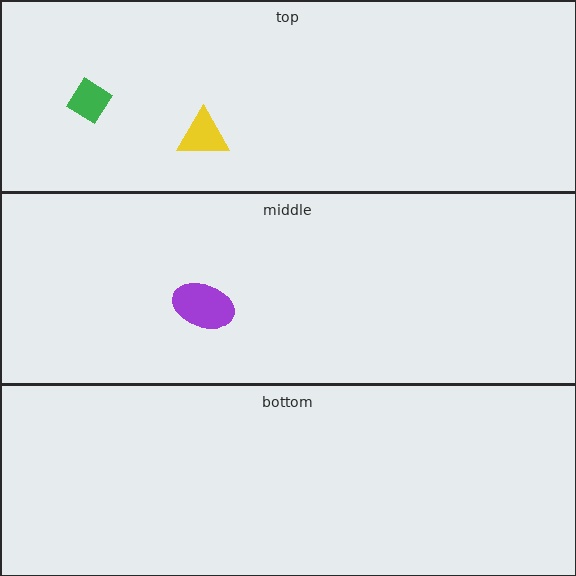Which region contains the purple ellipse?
The middle region.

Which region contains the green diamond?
The top region.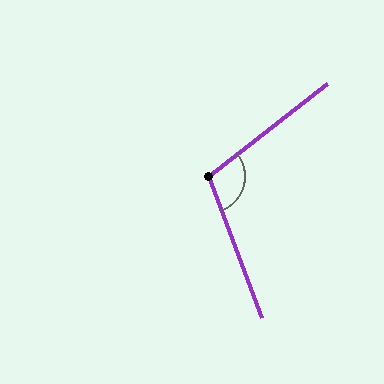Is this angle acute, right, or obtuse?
It is obtuse.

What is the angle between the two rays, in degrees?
Approximately 107 degrees.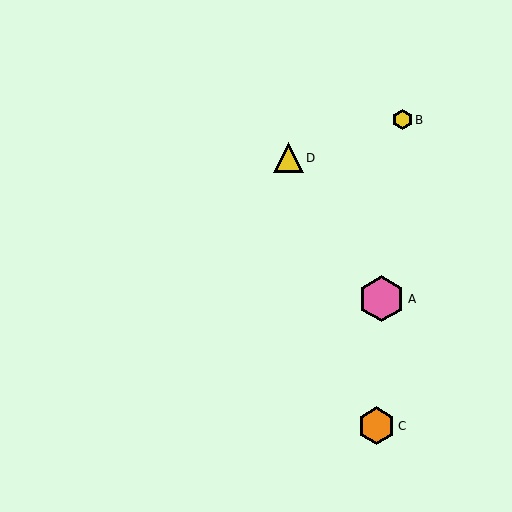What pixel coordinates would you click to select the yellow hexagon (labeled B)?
Click at (403, 120) to select the yellow hexagon B.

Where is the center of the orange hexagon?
The center of the orange hexagon is at (377, 426).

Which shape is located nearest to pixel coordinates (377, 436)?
The orange hexagon (labeled C) at (377, 426) is nearest to that location.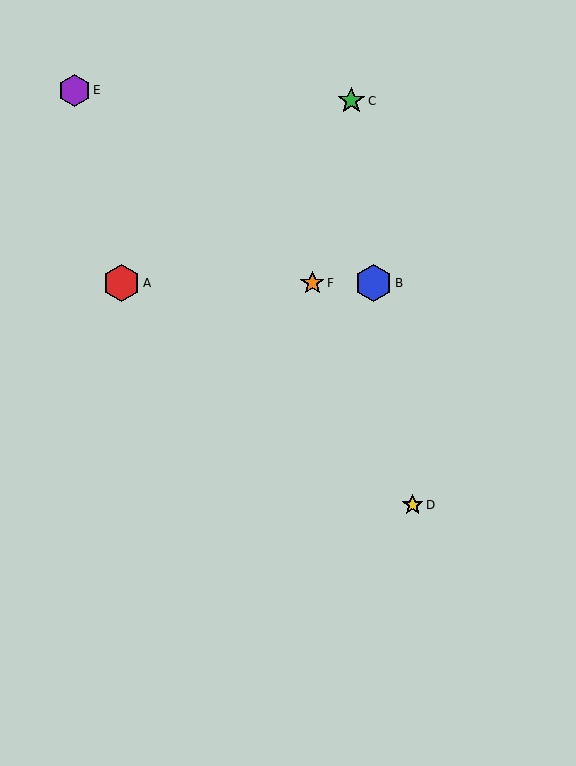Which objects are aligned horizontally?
Objects A, B, F are aligned horizontally.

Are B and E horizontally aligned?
No, B is at y≈283 and E is at y≈90.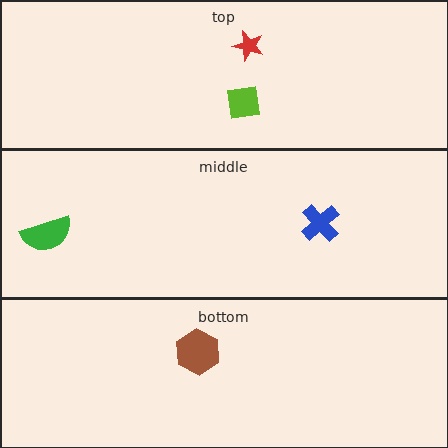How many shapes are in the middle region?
2.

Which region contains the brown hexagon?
The bottom region.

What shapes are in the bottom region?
The brown hexagon.